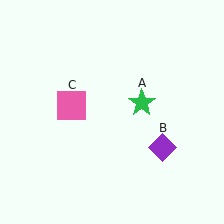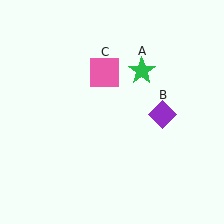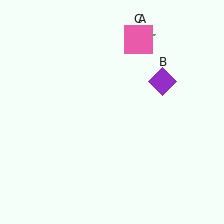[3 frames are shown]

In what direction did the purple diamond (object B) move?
The purple diamond (object B) moved up.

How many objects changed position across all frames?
3 objects changed position: green star (object A), purple diamond (object B), pink square (object C).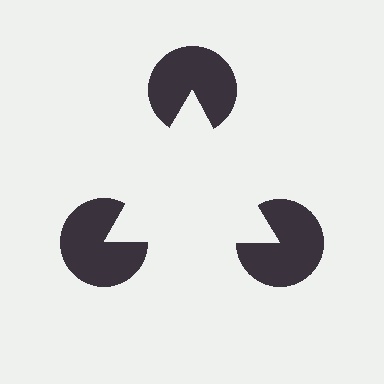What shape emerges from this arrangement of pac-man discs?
An illusory triangle — its edges are inferred from the aligned wedge cuts in the pac-man discs, not physically drawn.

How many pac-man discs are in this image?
There are 3 — one at each vertex of the illusory triangle.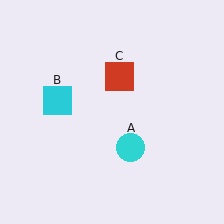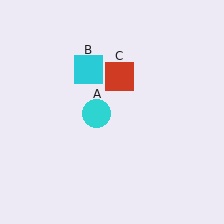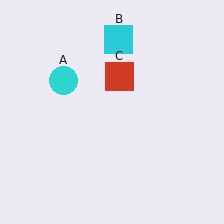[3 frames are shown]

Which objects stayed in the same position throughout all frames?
Red square (object C) remained stationary.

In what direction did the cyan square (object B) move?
The cyan square (object B) moved up and to the right.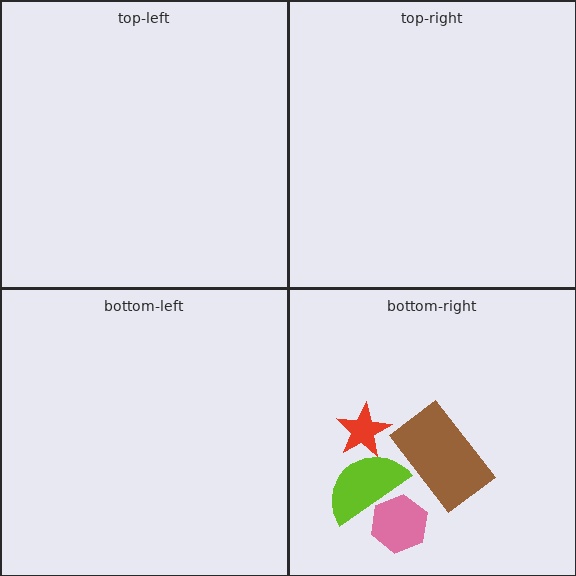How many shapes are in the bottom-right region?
4.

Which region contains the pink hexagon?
The bottom-right region.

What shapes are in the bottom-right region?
The lime semicircle, the red star, the pink hexagon, the brown rectangle.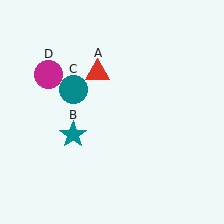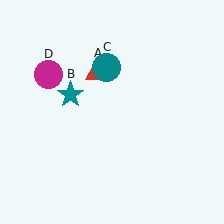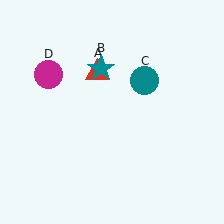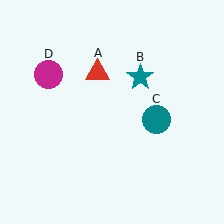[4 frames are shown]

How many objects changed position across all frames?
2 objects changed position: teal star (object B), teal circle (object C).